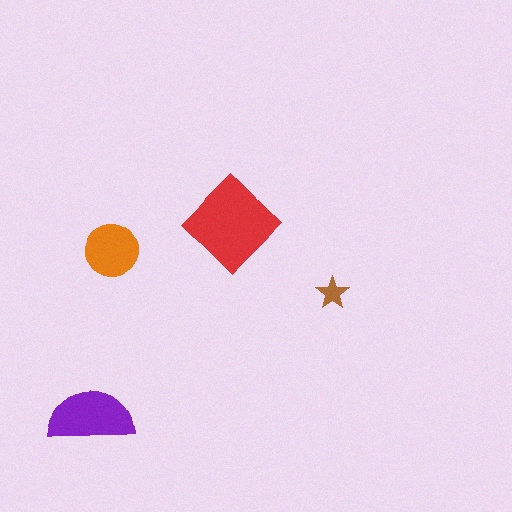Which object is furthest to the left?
The purple semicircle is leftmost.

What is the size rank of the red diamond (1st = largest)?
1st.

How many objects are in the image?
There are 4 objects in the image.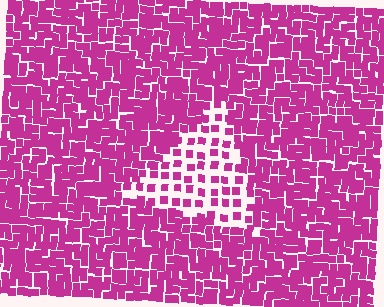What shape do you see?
I see a triangle.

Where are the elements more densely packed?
The elements are more densely packed outside the triangle boundary.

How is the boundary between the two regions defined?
The boundary is defined by a change in element density (approximately 2.5x ratio). All elements are the same color, size, and shape.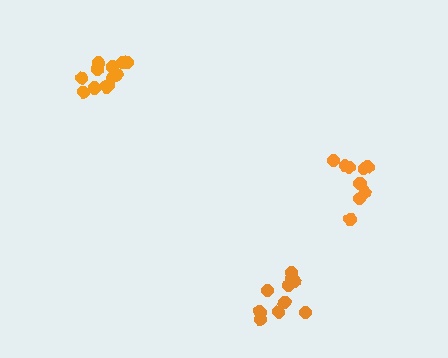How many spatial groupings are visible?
There are 3 spatial groupings.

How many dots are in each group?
Group 1: 12 dots, Group 2: 9 dots, Group 3: 12 dots (33 total).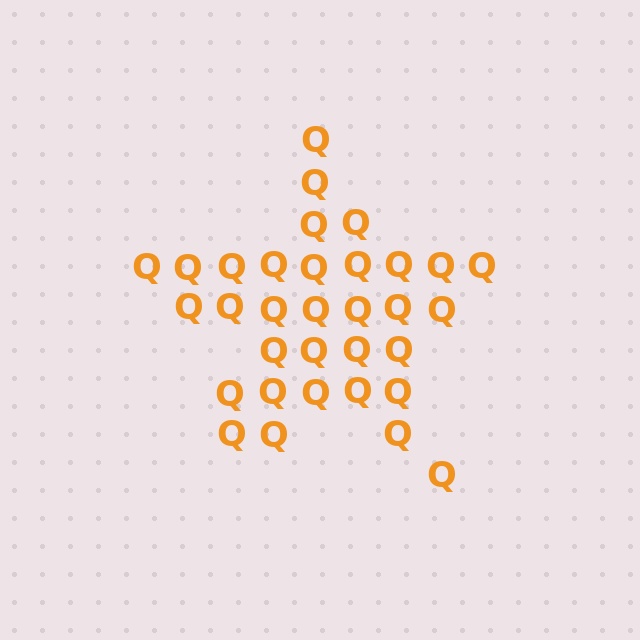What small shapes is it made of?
It is made of small letter Q's.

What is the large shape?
The large shape is a star.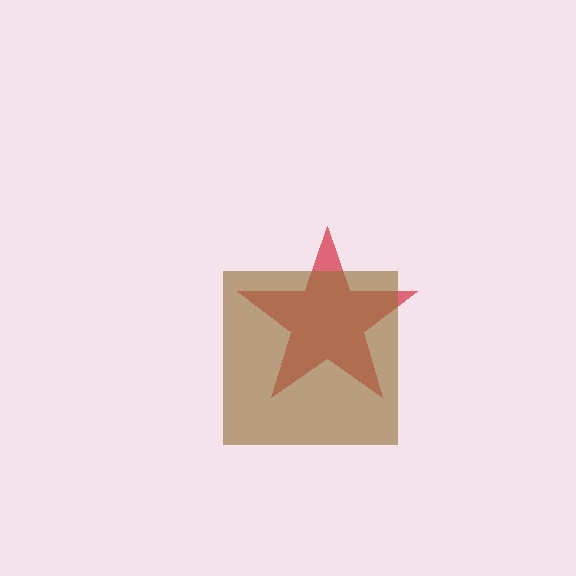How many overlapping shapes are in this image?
There are 2 overlapping shapes in the image.